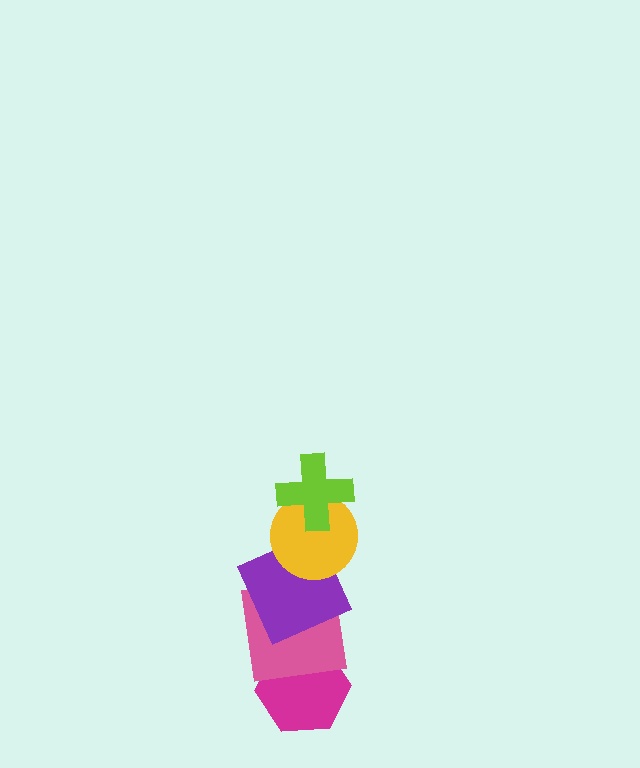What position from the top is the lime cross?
The lime cross is 1st from the top.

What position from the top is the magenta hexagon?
The magenta hexagon is 5th from the top.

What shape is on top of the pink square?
The purple square is on top of the pink square.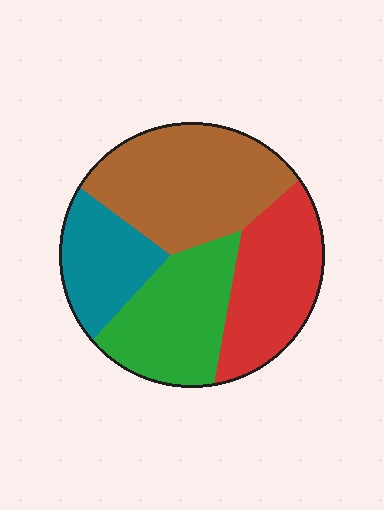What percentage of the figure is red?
Red takes up less than a quarter of the figure.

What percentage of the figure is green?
Green covers about 25% of the figure.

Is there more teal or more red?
Red.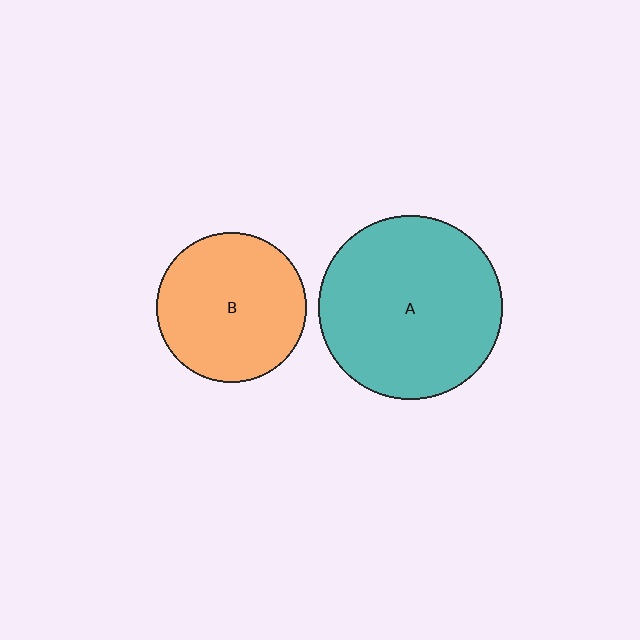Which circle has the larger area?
Circle A (teal).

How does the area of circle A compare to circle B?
Approximately 1.5 times.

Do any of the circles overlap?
No, none of the circles overlap.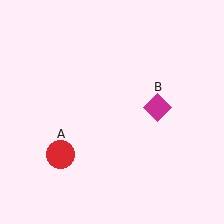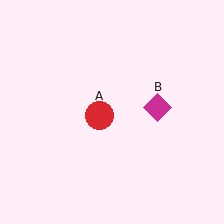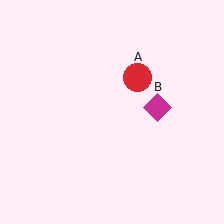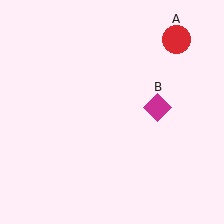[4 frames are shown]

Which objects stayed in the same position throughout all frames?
Magenta diamond (object B) remained stationary.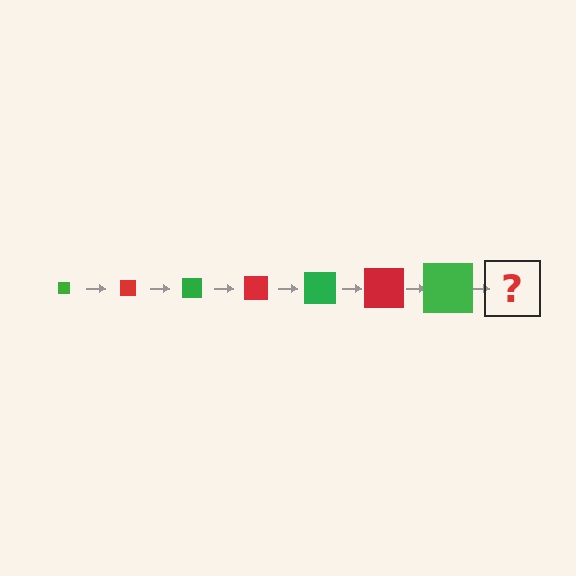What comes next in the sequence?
The next element should be a red square, larger than the previous one.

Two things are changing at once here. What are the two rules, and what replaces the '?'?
The two rules are that the square grows larger each step and the color cycles through green and red. The '?' should be a red square, larger than the previous one.